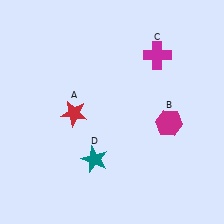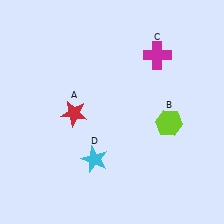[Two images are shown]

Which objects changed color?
B changed from magenta to lime. D changed from teal to cyan.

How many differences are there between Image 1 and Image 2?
There are 2 differences between the two images.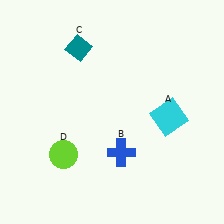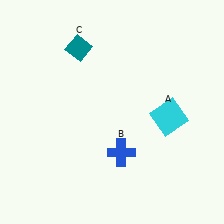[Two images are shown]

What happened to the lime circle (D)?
The lime circle (D) was removed in Image 2. It was in the bottom-left area of Image 1.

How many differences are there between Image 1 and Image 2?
There is 1 difference between the two images.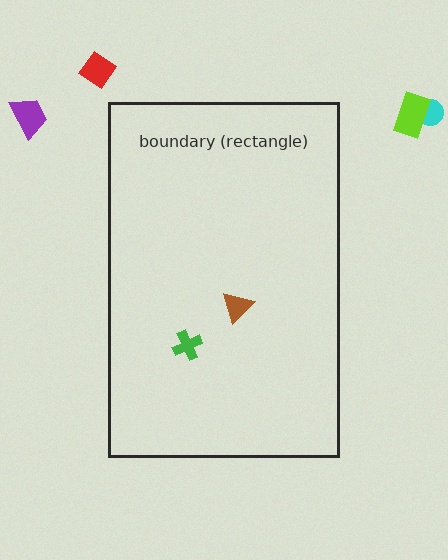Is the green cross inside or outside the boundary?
Inside.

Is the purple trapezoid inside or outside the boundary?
Outside.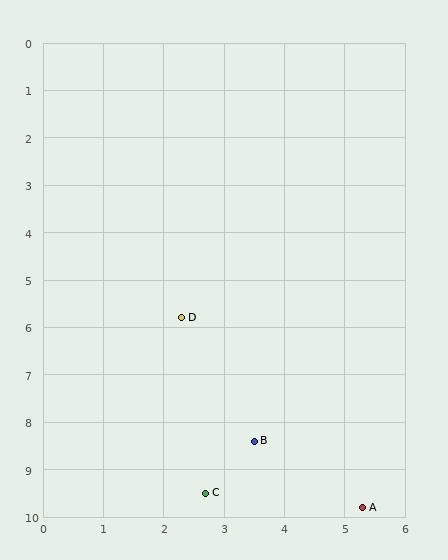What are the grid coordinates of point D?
Point D is at approximately (2.3, 5.8).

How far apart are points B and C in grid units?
Points B and C are about 1.4 grid units apart.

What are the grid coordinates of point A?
Point A is at approximately (5.3, 9.8).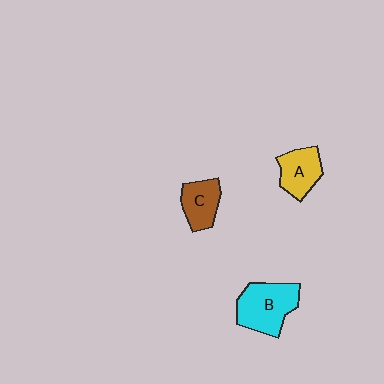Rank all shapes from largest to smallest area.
From largest to smallest: B (cyan), A (yellow), C (brown).